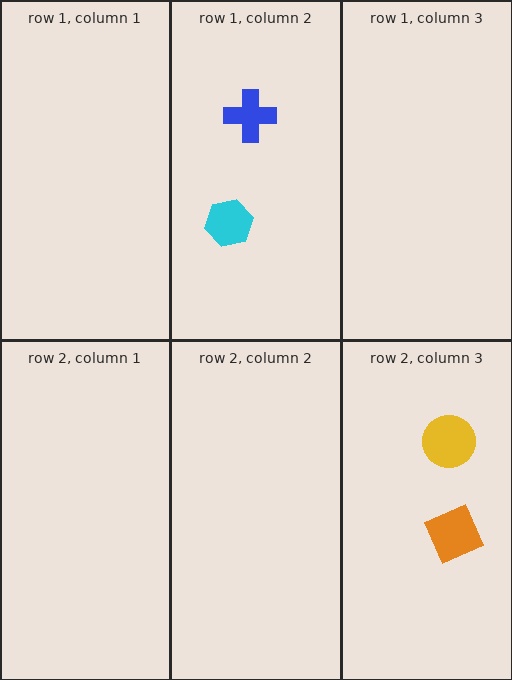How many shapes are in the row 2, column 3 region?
2.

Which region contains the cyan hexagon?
The row 1, column 2 region.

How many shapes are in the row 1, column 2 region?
2.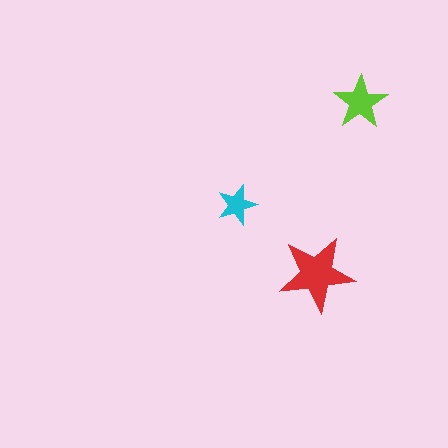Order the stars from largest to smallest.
the red one, the lime one, the cyan one.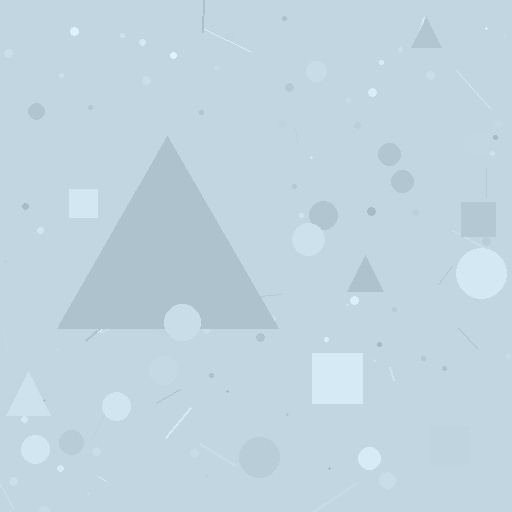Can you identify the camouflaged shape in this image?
The camouflaged shape is a triangle.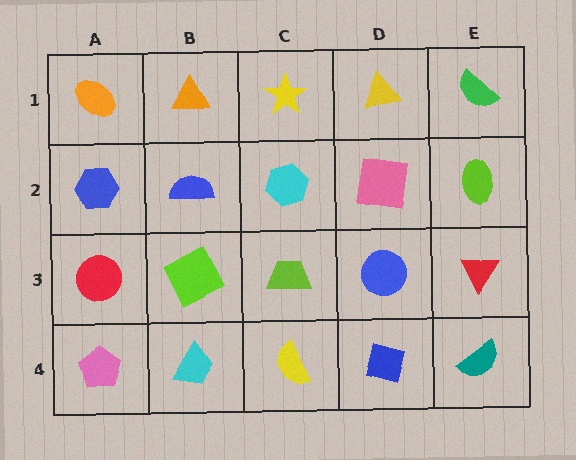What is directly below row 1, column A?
A blue hexagon.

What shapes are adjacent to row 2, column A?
An orange ellipse (row 1, column A), a red circle (row 3, column A), a blue semicircle (row 2, column B).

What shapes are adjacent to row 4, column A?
A red circle (row 3, column A), a cyan trapezoid (row 4, column B).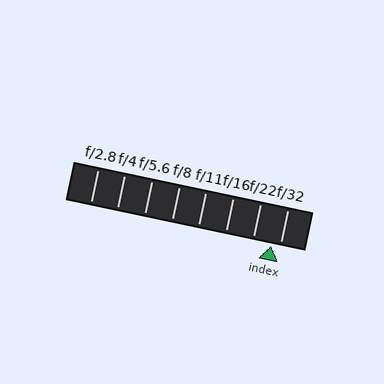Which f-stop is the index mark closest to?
The index mark is closest to f/32.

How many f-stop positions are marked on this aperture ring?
There are 8 f-stop positions marked.